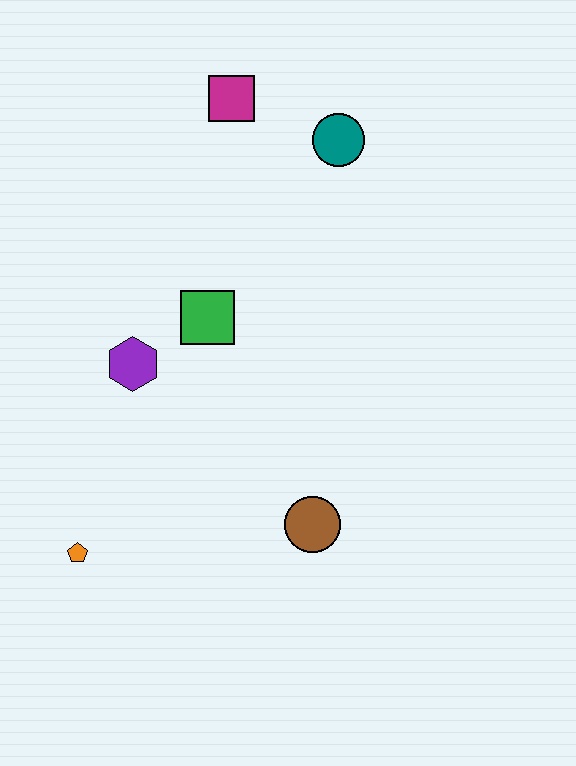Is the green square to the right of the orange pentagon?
Yes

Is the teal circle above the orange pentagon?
Yes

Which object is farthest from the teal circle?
The orange pentagon is farthest from the teal circle.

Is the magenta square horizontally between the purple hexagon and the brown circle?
Yes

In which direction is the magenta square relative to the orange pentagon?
The magenta square is above the orange pentagon.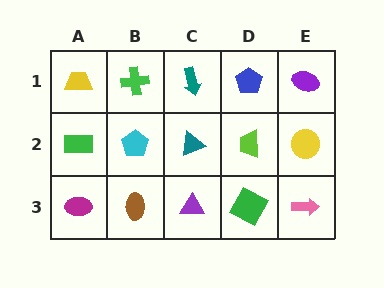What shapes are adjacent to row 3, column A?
A green rectangle (row 2, column A), a brown ellipse (row 3, column B).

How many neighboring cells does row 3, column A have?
2.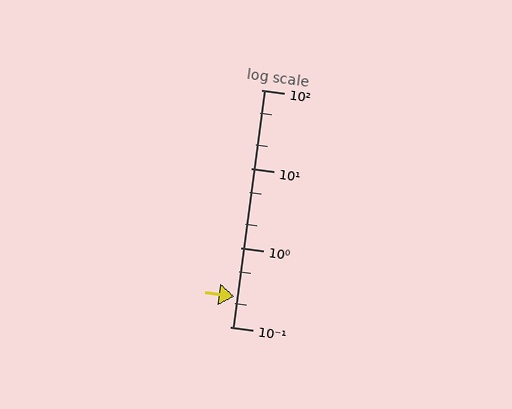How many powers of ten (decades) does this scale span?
The scale spans 3 decades, from 0.1 to 100.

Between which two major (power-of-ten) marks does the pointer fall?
The pointer is between 0.1 and 1.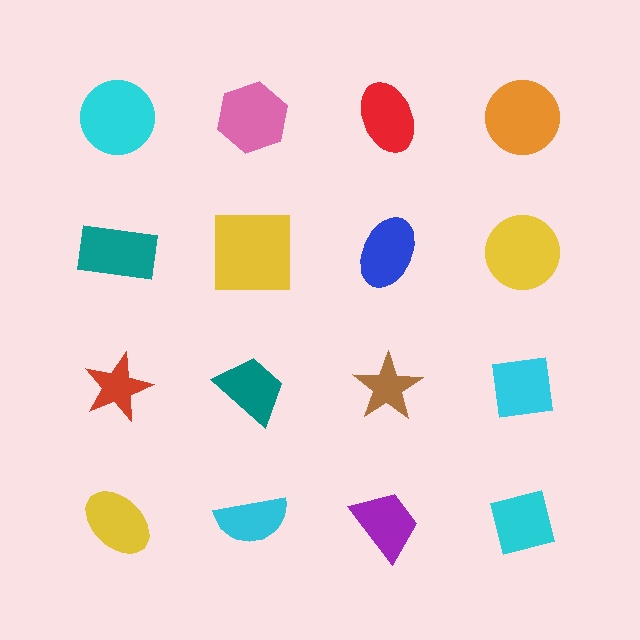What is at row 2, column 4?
A yellow circle.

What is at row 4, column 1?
A yellow ellipse.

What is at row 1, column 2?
A pink hexagon.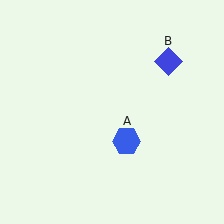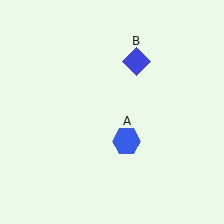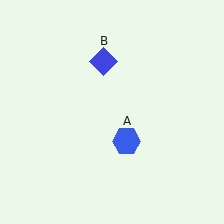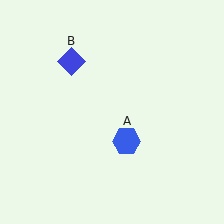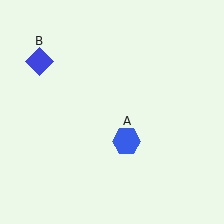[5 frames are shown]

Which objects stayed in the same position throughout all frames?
Blue hexagon (object A) remained stationary.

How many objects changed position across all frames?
1 object changed position: blue diamond (object B).